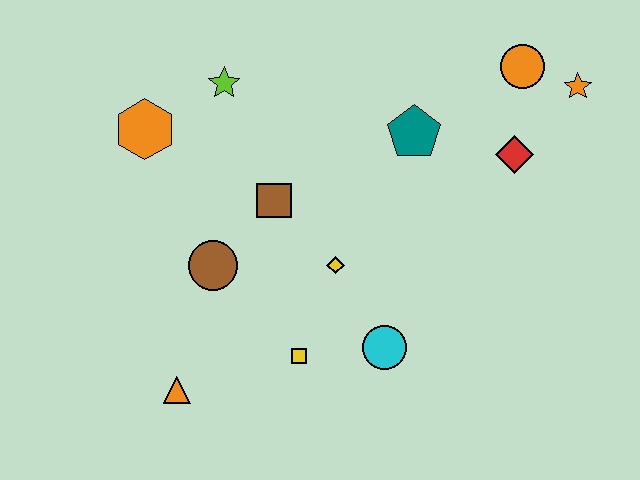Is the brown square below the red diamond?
Yes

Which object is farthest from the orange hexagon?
The orange star is farthest from the orange hexagon.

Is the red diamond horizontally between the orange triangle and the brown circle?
No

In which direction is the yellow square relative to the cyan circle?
The yellow square is to the left of the cyan circle.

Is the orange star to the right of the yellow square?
Yes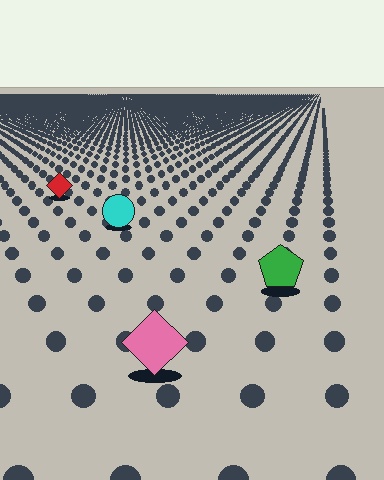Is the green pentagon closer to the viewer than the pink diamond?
No. The pink diamond is closer — you can tell from the texture gradient: the ground texture is coarser near it.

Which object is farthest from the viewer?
The red diamond is farthest from the viewer. It appears smaller and the ground texture around it is denser.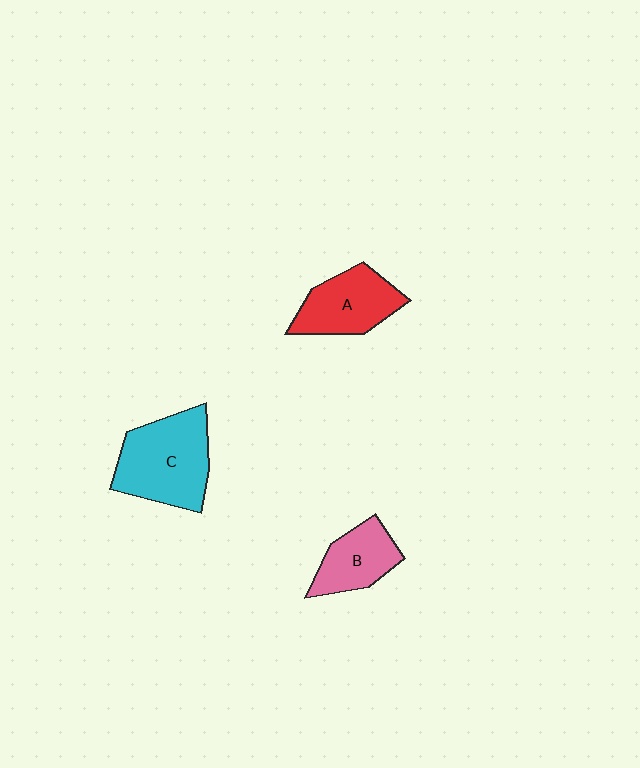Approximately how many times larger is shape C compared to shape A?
Approximately 1.4 times.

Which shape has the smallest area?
Shape B (pink).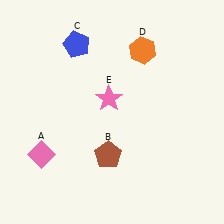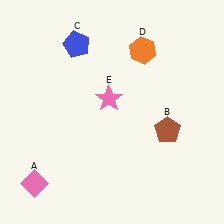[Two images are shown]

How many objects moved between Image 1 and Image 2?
2 objects moved between the two images.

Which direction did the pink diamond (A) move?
The pink diamond (A) moved down.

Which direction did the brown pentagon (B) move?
The brown pentagon (B) moved right.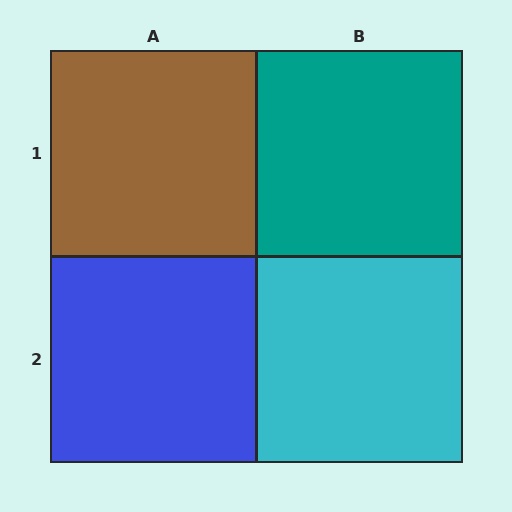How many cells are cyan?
1 cell is cyan.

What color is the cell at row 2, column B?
Cyan.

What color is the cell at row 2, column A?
Blue.